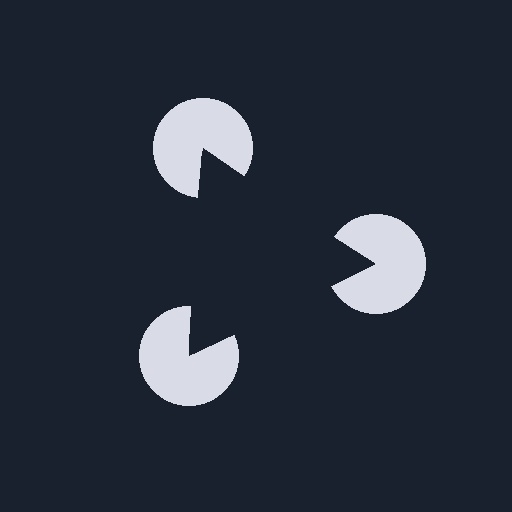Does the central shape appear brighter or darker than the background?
It typically appears slightly darker than the background, even though no actual brightness change is drawn.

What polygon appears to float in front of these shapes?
An illusory triangle — its edges are inferred from the aligned wedge cuts in the pac-man discs, not physically drawn.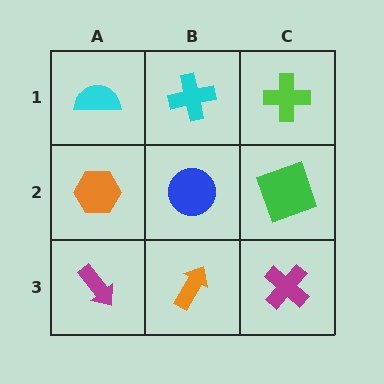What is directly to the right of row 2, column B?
A green square.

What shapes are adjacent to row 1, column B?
A blue circle (row 2, column B), a cyan semicircle (row 1, column A), a lime cross (row 1, column C).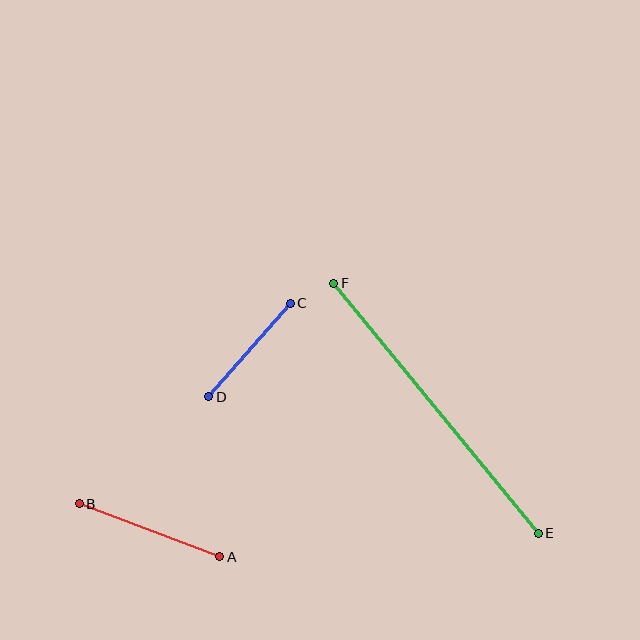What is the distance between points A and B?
The distance is approximately 150 pixels.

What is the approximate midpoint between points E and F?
The midpoint is at approximately (436, 408) pixels.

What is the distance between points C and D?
The distance is approximately 124 pixels.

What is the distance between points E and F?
The distance is approximately 323 pixels.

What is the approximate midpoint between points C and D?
The midpoint is at approximately (249, 350) pixels.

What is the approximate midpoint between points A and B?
The midpoint is at approximately (150, 530) pixels.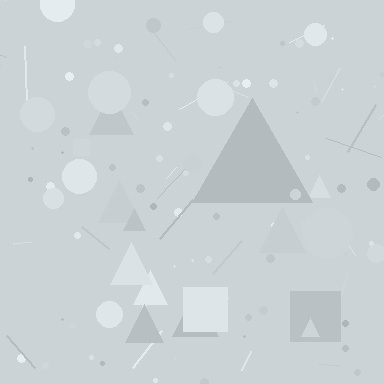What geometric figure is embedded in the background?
A triangle is embedded in the background.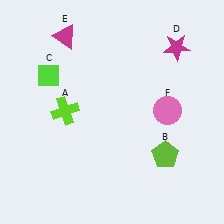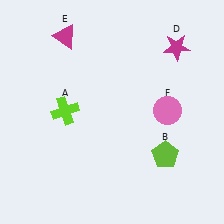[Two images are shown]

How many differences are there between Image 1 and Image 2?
There is 1 difference between the two images.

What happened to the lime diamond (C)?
The lime diamond (C) was removed in Image 2. It was in the top-left area of Image 1.